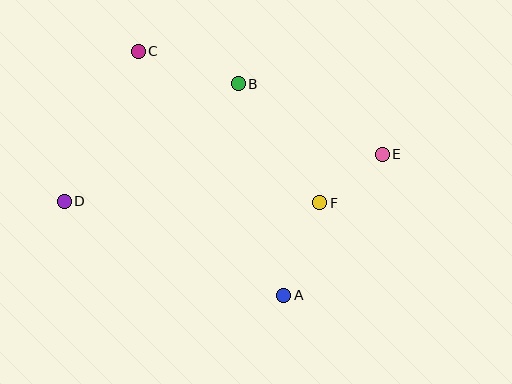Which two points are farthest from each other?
Points D and E are farthest from each other.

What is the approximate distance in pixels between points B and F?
The distance between B and F is approximately 144 pixels.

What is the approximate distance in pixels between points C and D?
The distance between C and D is approximately 167 pixels.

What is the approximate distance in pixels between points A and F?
The distance between A and F is approximately 99 pixels.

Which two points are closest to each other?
Points E and F are closest to each other.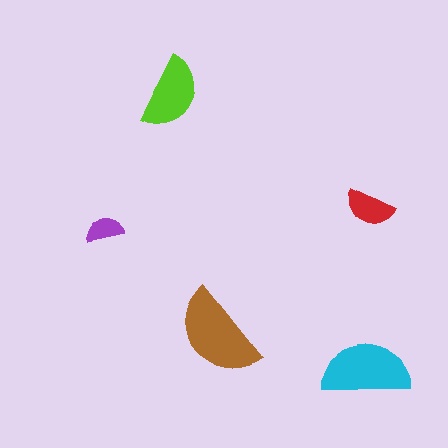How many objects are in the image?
There are 5 objects in the image.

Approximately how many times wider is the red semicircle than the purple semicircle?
About 1.5 times wider.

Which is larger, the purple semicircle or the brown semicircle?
The brown one.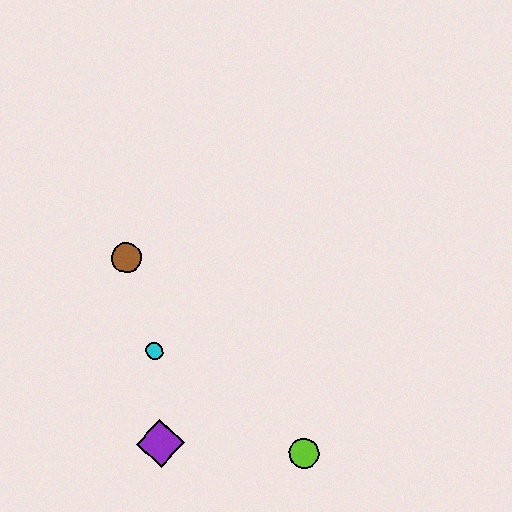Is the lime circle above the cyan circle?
No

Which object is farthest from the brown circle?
The lime circle is farthest from the brown circle.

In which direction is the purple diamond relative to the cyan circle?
The purple diamond is below the cyan circle.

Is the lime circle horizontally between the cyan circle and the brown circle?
No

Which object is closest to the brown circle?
The cyan circle is closest to the brown circle.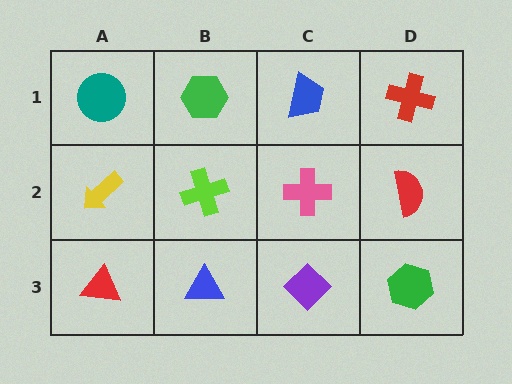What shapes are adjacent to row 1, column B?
A lime cross (row 2, column B), a teal circle (row 1, column A), a blue trapezoid (row 1, column C).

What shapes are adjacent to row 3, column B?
A lime cross (row 2, column B), a red triangle (row 3, column A), a purple diamond (row 3, column C).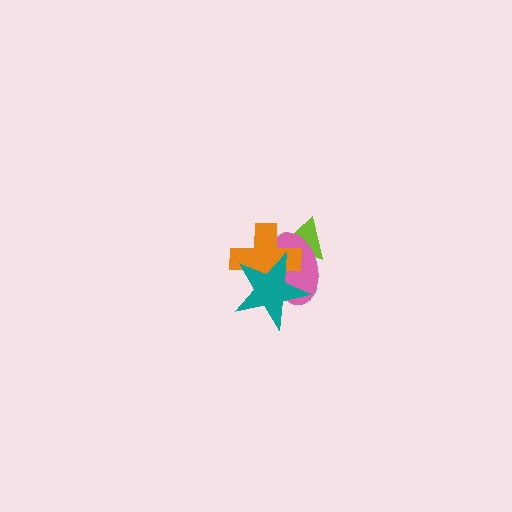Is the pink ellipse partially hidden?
Yes, it is partially covered by another shape.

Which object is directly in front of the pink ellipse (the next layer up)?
The orange cross is directly in front of the pink ellipse.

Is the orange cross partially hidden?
Yes, it is partially covered by another shape.